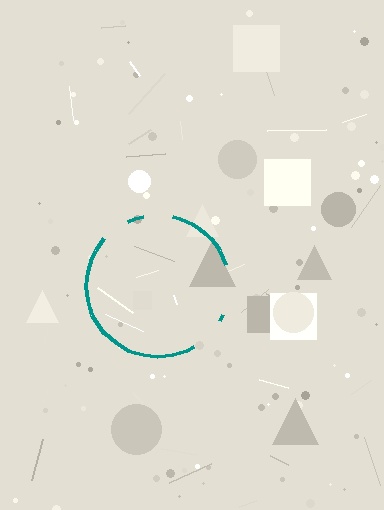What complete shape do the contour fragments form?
The contour fragments form a circle.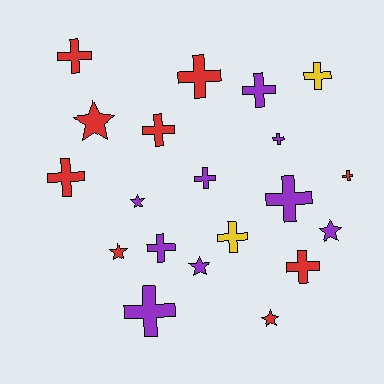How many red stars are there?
There are 3 red stars.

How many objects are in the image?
There are 20 objects.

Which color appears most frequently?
Purple, with 9 objects.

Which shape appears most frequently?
Cross, with 14 objects.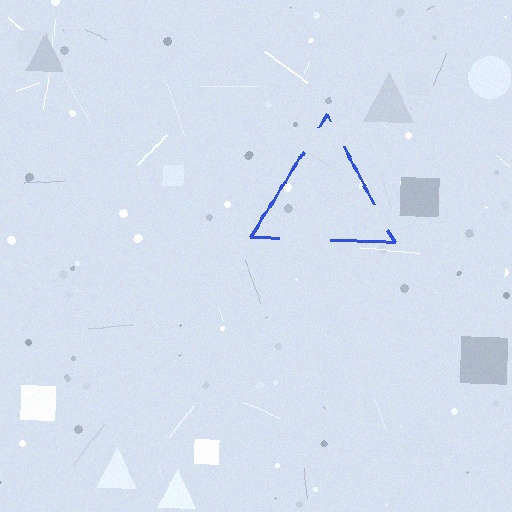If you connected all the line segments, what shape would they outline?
They would outline a triangle.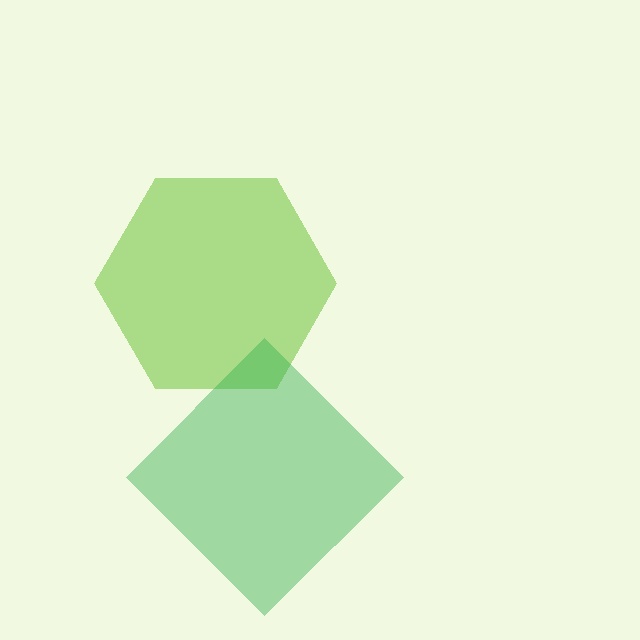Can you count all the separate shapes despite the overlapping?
Yes, there are 2 separate shapes.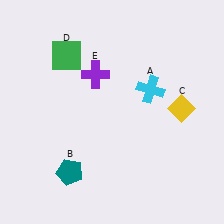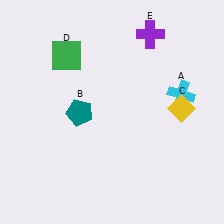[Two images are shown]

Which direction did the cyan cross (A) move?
The cyan cross (A) moved right.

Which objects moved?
The objects that moved are: the cyan cross (A), the teal pentagon (B), the purple cross (E).